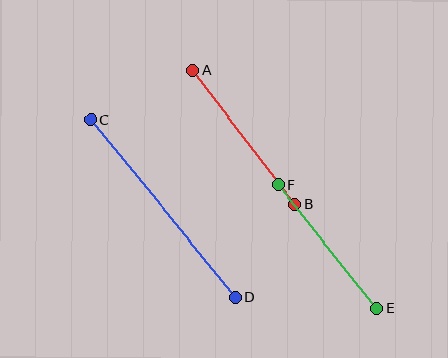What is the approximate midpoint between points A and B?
The midpoint is at approximately (244, 137) pixels.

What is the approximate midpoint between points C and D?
The midpoint is at approximately (163, 208) pixels.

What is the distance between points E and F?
The distance is approximately 158 pixels.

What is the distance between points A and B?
The distance is approximately 168 pixels.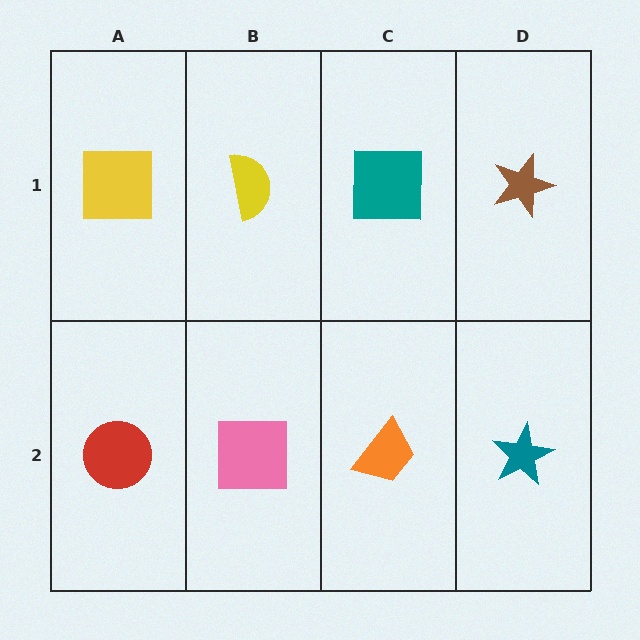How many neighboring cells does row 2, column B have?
3.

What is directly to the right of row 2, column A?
A pink square.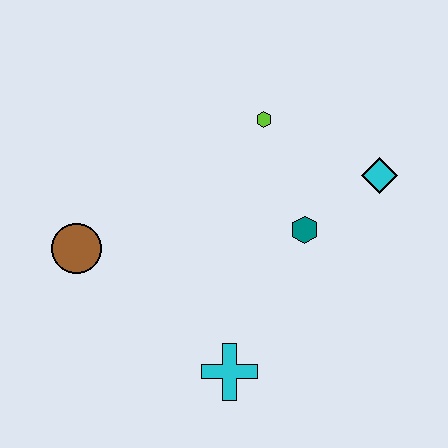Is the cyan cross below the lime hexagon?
Yes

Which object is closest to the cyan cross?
The teal hexagon is closest to the cyan cross.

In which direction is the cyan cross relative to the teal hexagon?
The cyan cross is below the teal hexagon.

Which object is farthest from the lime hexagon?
The cyan cross is farthest from the lime hexagon.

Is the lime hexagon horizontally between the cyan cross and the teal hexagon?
Yes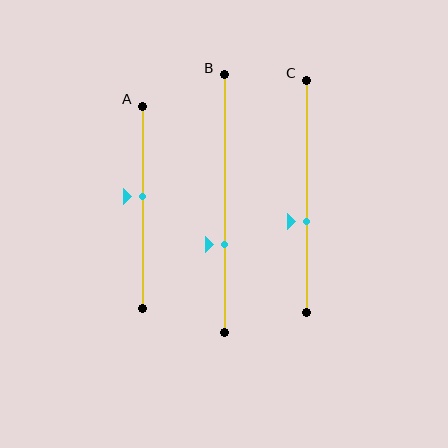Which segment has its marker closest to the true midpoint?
Segment A has its marker closest to the true midpoint.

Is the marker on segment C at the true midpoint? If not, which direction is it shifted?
No, the marker on segment C is shifted downward by about 11% of the segment length.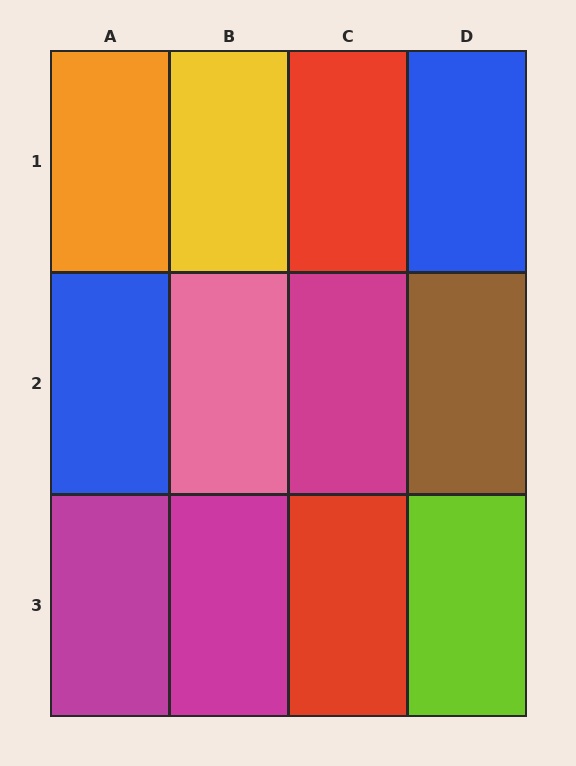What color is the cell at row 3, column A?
Magenta.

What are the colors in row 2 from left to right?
Blue, pink, magenta, brown.